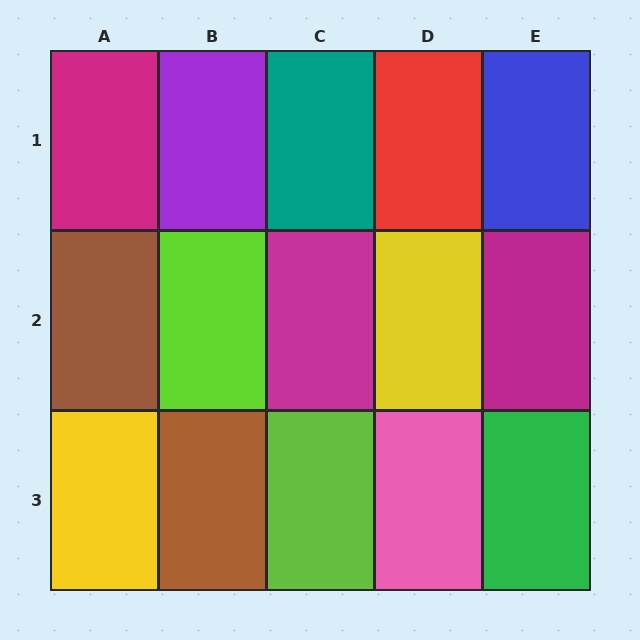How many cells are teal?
1 cell is teal.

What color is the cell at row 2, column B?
Lime.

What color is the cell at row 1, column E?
Blue.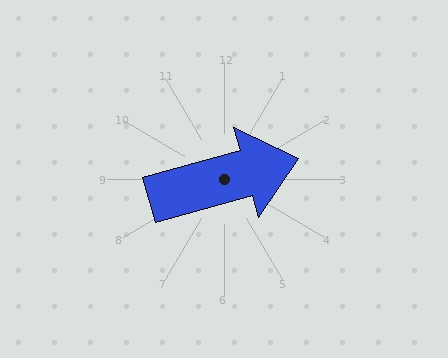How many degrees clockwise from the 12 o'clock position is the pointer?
Approximately 74 degrees.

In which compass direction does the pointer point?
East.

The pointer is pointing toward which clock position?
Roughly 2 o'clock.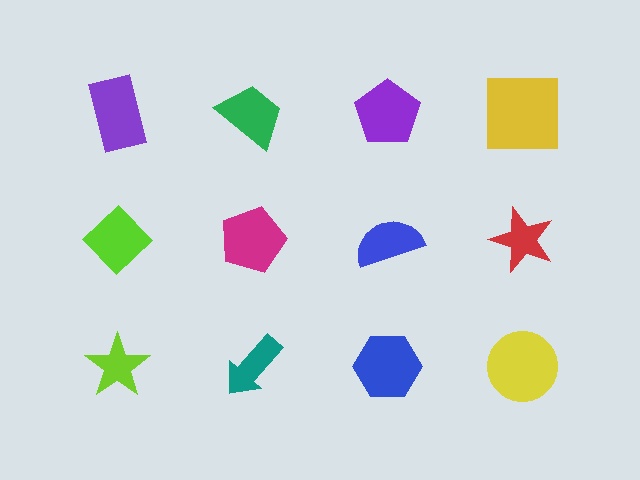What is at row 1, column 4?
A yellow square.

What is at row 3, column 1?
A lime star.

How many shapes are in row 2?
4 shapes.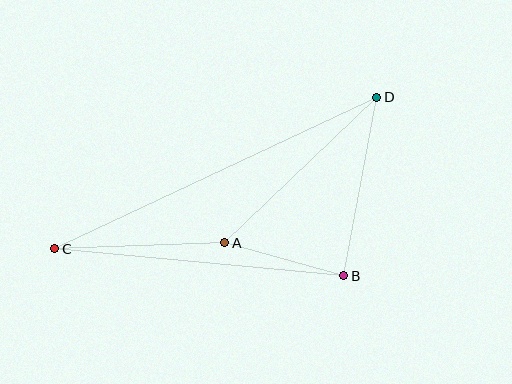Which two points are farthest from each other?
Points C and D are farthest from each other.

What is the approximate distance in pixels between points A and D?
The distance between A and D is approximately 211 pixels.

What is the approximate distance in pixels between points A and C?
The distance between A and C is approximately 170 pixels.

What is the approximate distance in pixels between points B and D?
The distance between B and D is approximately 182 pixels.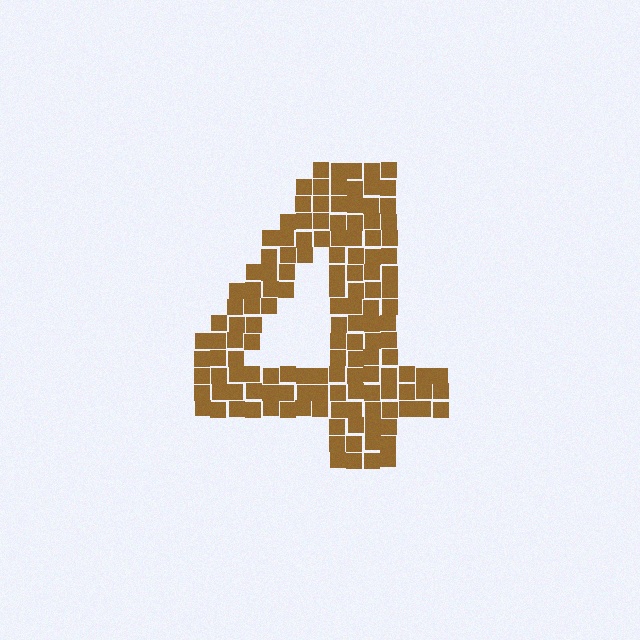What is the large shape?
The large shape is the digit 4.